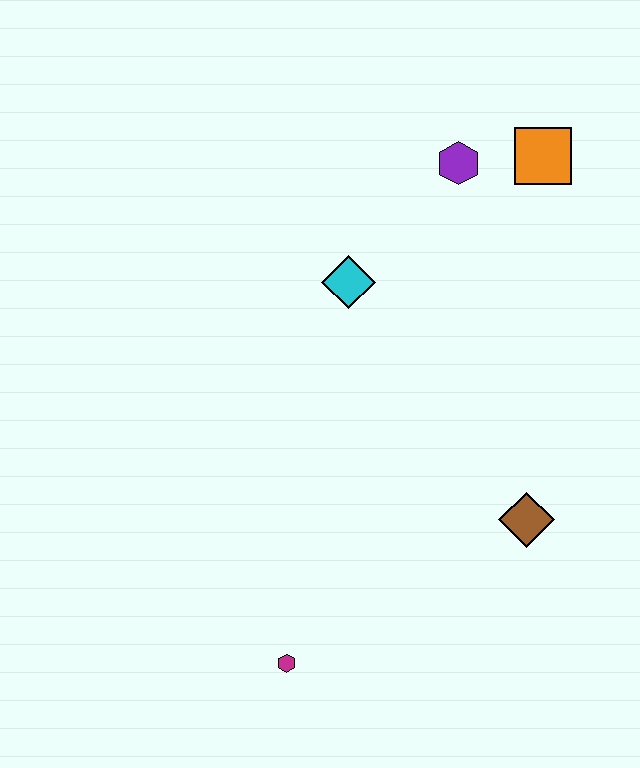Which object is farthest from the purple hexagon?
The magenta hexagon is farthest from the purple hexagon.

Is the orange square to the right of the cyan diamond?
Yes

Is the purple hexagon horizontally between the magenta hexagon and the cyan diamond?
No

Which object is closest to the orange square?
The purple hexagon is closest to the orange square.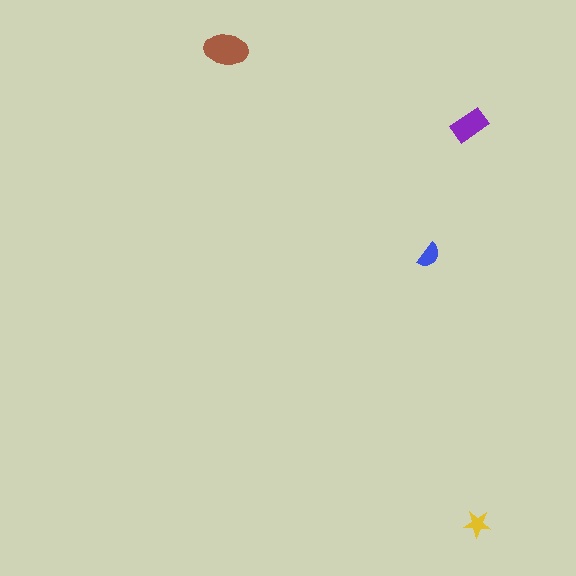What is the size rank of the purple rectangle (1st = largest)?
2nd.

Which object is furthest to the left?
The brown ellipse is leftmost.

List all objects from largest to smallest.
The brown ellipse, the purple rectangle, the blue semicircle, the yellow star.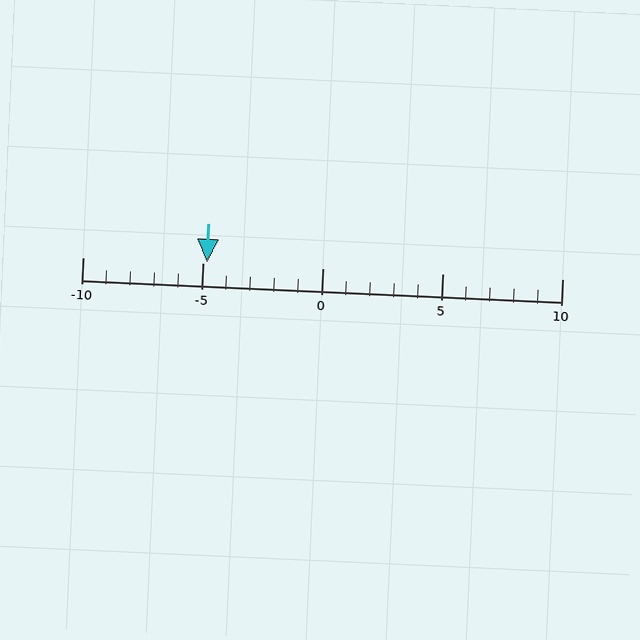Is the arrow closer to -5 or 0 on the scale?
The arrow is closer to -5.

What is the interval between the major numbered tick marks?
The major tick marks are spaced 5 units apart.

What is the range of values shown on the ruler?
The ruler shows values from -10 to 10.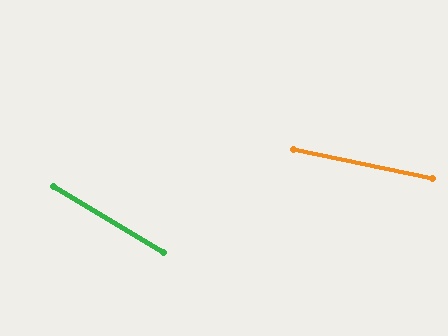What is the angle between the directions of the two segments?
Approximately 19 degrees.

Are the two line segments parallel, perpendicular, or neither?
Neither parallel nor perpendicular — they differ by about 19°.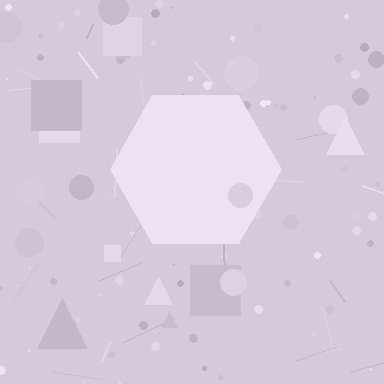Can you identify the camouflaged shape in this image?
The camouflaged shape is a hexagon.